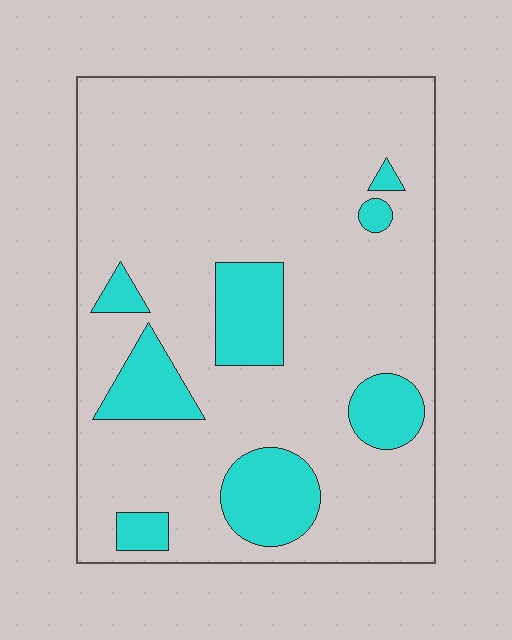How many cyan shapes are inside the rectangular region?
8.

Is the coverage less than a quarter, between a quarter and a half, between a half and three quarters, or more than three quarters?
Less than a quarter.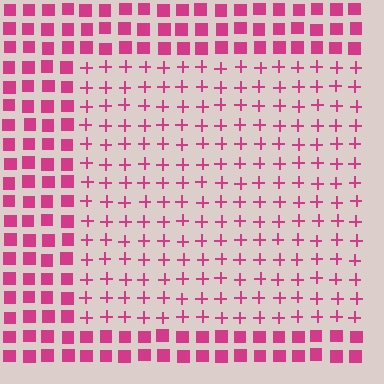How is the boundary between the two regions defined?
The boundary is defined by a change in element shape: plus signs inside vs. squares outside. All elements share the same color and spacing.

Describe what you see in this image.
The image is filled with small magenta elements arranged in a uniform grid. A rectangle-shaped region contains plus signs, while the surrounding area contains squares. The boundary is defined purely by the change in element shape.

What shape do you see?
I see a rectangle.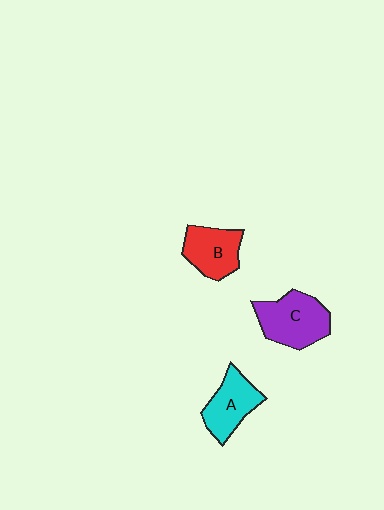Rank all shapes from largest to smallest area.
From largest to smallest: C (purple), A (cyan), B (red).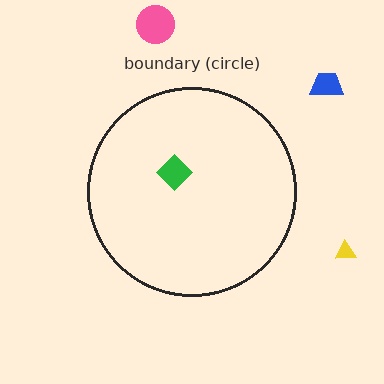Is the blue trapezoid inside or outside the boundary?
Outside.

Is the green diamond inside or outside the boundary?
Inside.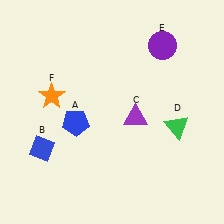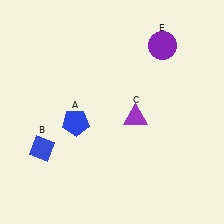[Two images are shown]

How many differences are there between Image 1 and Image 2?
There are 2 differences between the two images.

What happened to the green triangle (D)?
The green triangle (D) was removed in Image 2. It was in the bottom-right area of Image 1.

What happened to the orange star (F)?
The orange star (F) was removed in Image 2. It was in the top-left area of Image 1.